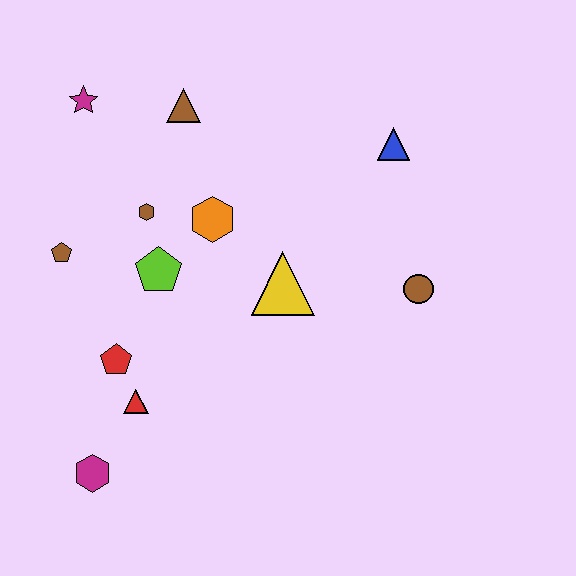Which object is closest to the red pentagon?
The red triangle is closest to the red pentagon.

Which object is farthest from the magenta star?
The brown circle is farthest from the magenta star.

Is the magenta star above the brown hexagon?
Yes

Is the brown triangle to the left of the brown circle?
Yes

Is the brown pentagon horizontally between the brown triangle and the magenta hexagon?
No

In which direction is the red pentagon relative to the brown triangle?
The red pentagon is below the brown triangle.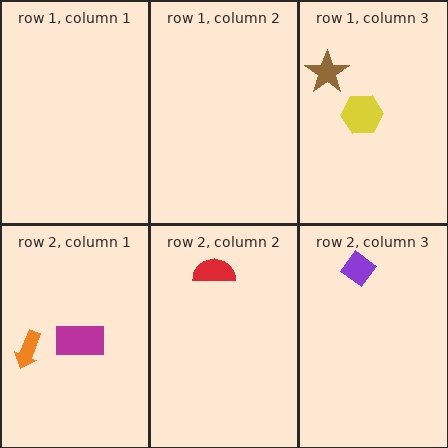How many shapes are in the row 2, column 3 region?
1.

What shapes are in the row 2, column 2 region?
The red semicircle.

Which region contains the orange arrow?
The row 2, column 1 region.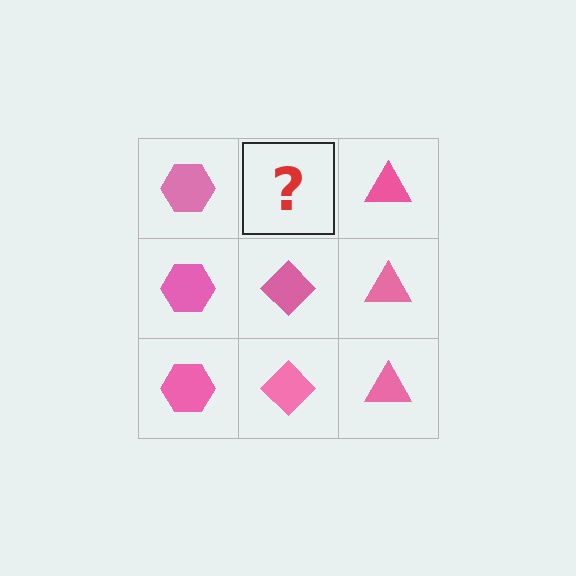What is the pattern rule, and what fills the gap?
The rule is that each column has a consistent shape. The gap should be filled with a pink diamond.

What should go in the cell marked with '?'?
The missing cell should contain a pink diamond.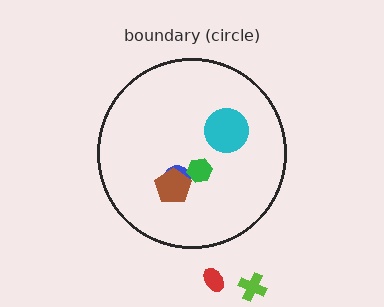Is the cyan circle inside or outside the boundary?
Inside.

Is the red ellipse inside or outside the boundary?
Outside.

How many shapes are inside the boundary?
4 inside, 2 outside.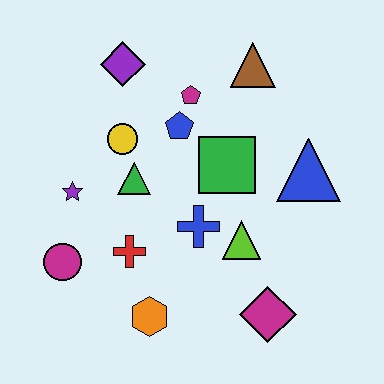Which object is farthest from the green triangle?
The magenta diamond is farthest from the green triangle.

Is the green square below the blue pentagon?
Yes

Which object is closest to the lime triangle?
The blue cross is closest to the lime triangle.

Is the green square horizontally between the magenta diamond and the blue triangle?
No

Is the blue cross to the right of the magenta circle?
Yes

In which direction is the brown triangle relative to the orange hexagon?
The brown triangle is above the orange hexagon.